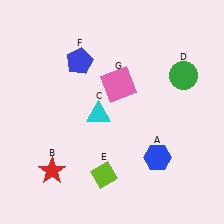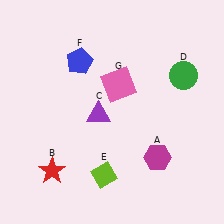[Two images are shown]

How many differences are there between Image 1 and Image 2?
There are 2 differences between the two images.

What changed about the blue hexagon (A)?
In Image 1, A is blue. In Image 2, it changed to magenta.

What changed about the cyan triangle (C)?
In Image 1, C is cyan. In Image 2, it changed to purple.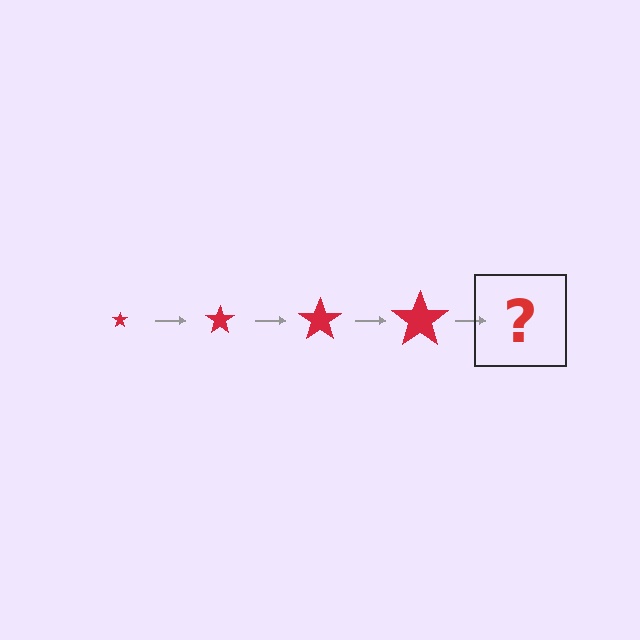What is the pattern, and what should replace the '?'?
The pattern is that the star gets progressively larger each step. The '?' should be a red star, larger than the previous one.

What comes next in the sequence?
The next element should be a red star, larger than the previous one.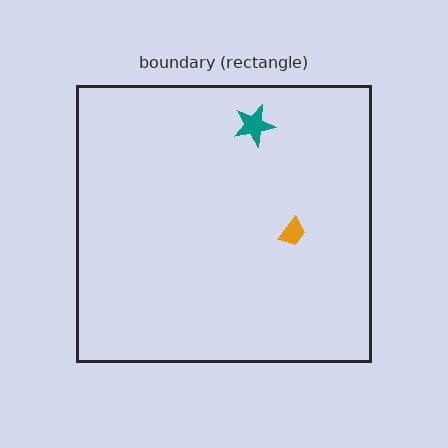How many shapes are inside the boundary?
2 inside, 0 outside.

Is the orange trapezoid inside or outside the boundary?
Inside.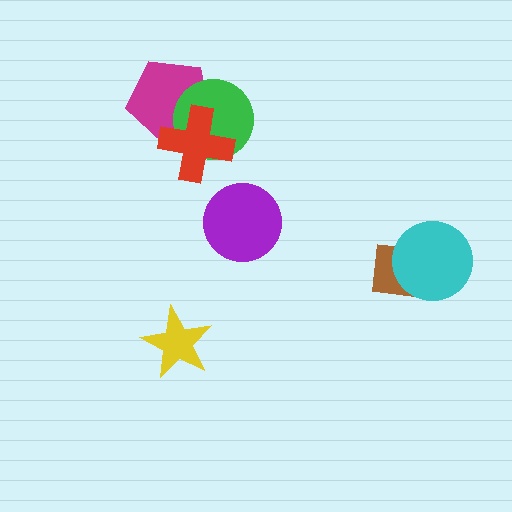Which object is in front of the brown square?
The cyan circle is in front of the brown square.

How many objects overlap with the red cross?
2 objects overlap with the red cross.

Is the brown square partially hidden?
Yes, it is partially covered by another shape.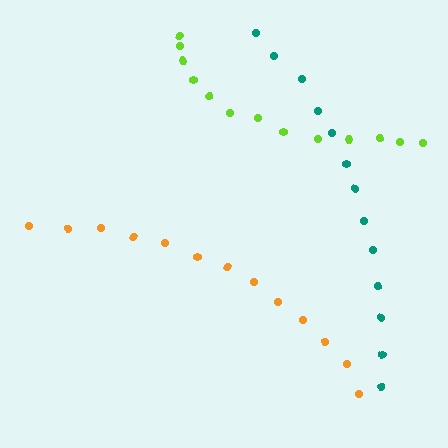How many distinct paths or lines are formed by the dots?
There are 3 distinct paths.